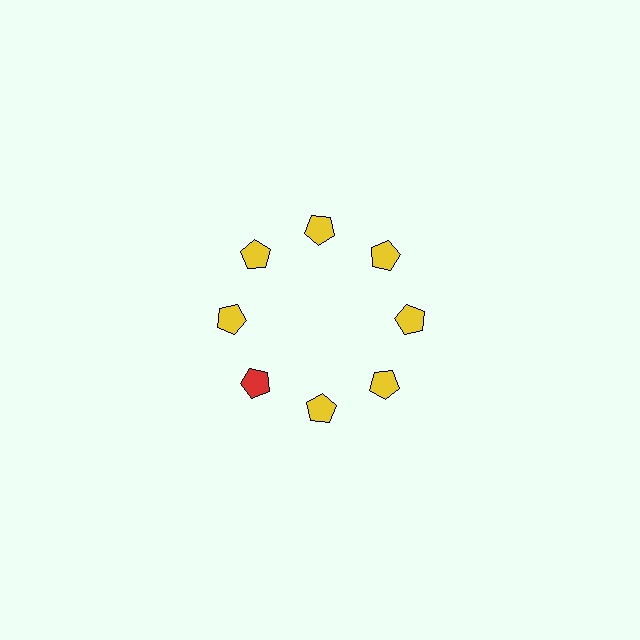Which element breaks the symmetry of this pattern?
The red pentagon at roughly the 8 o'clock position breaks the symmetry. All other shapes are yellow pentagons.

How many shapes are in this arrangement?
There are 8 shapes arranged in a ring pattern.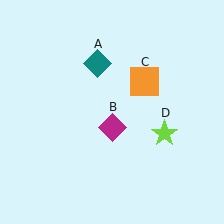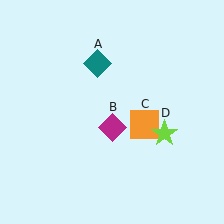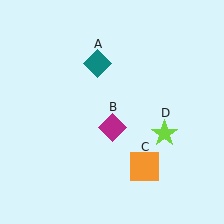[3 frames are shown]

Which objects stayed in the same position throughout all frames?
Teal diamond (object A) and magenta diamond (object B) and lime star (object D) remained stationary.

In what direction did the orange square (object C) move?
The orange square (object C) moved down.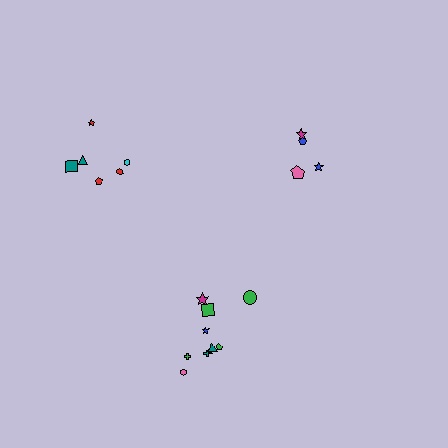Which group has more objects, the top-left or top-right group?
The top-left group.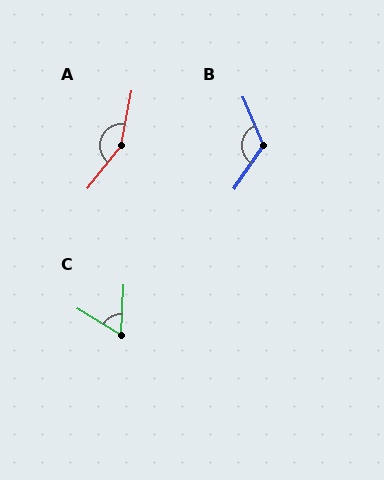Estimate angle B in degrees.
Approximately 123 degrees.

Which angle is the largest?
A, at approximately 152 degrees.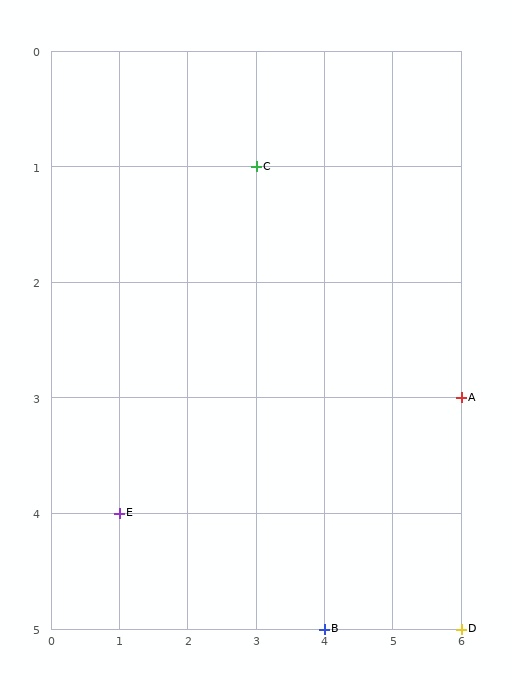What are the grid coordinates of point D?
Point D is at grid coordinates (6, 5).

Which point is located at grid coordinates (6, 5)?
Point D is at (6, 5).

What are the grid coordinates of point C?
Point C is at grid coordinates (3, 1).